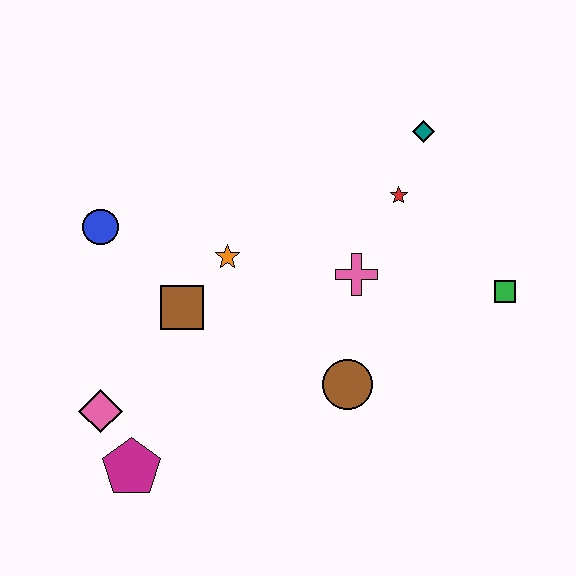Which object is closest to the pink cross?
The red star is closest to the pink cross.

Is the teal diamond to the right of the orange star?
Yes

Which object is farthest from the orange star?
The green square is farthest from the orange star.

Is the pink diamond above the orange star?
No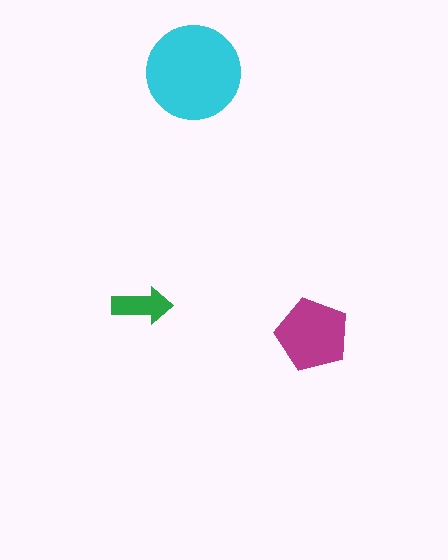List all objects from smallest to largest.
The green arrow, the magenta pentagon, the cyan circle.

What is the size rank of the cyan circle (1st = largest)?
1st.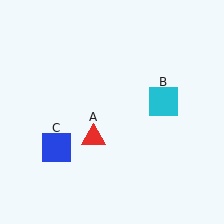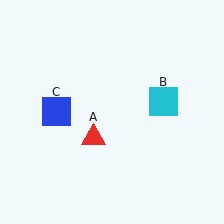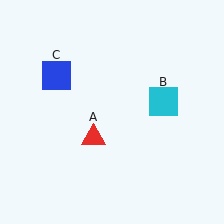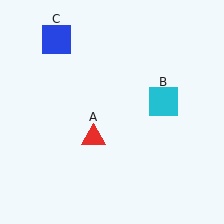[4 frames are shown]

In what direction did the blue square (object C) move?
The blue square (object C) moved up.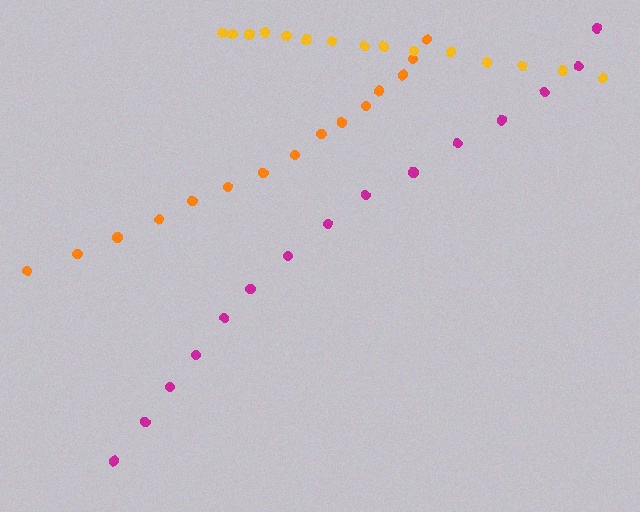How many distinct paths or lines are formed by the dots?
There are 3 distinct paths.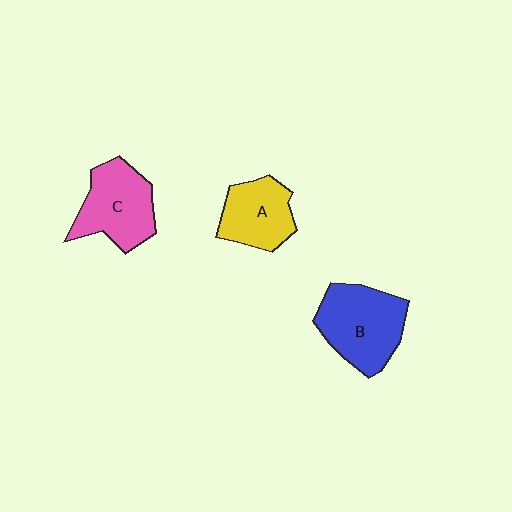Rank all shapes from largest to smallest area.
From largest to smallest: B (blue), C (pink), A (yellow).